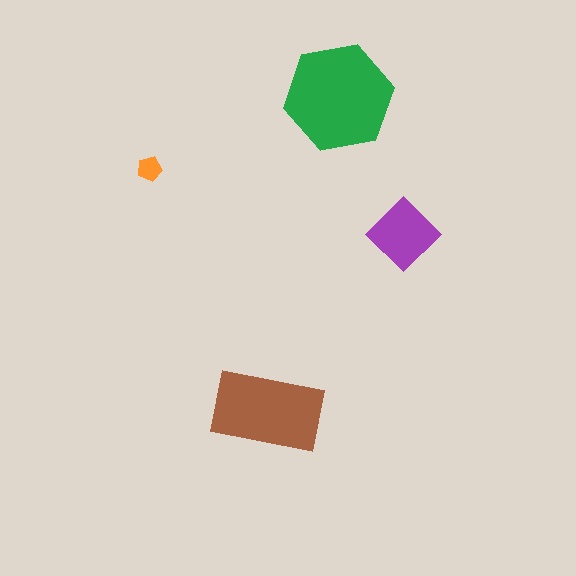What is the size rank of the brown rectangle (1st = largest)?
2nd.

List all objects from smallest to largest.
The orange pentagon, the purple diamond, the brown rectangle, the green hexagon.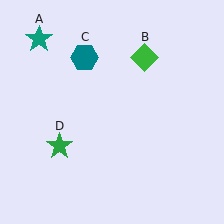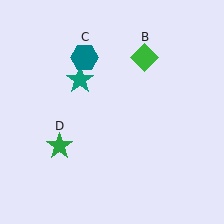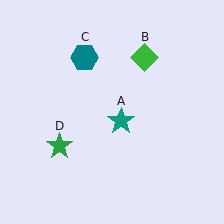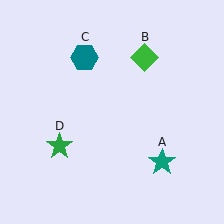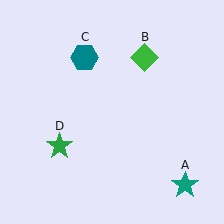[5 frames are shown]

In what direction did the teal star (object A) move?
The teal star (object A) moved down and to the right.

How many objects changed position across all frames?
1 object changed position: teal star (object A).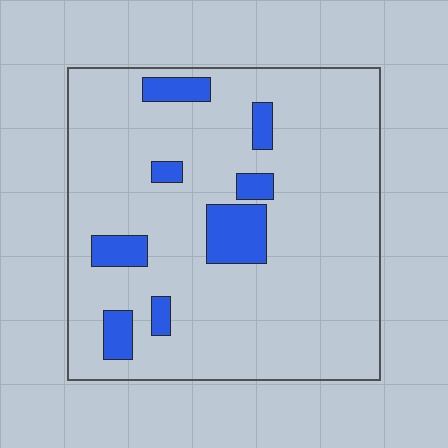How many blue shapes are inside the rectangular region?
8.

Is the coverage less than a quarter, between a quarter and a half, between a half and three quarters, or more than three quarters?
Less than a quarter.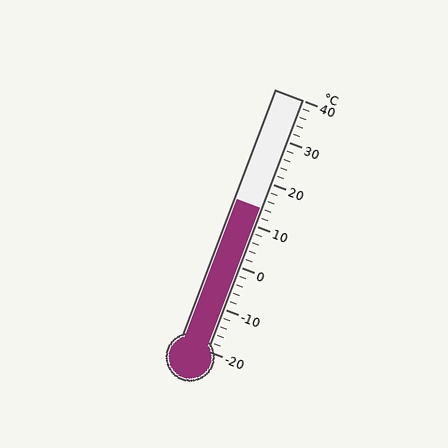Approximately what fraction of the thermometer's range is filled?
The thermometer is filled to approximately 55% of its range.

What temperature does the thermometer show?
The thermometer shows approximately 14°C.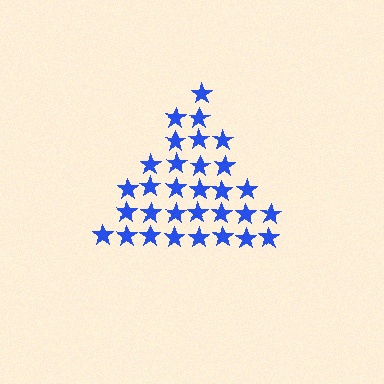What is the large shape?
The large shape is a triangle.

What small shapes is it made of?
It is made of small stars.